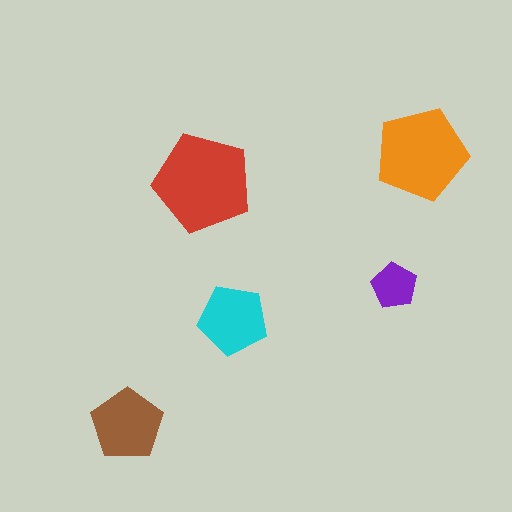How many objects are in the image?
There are 5 objects in the image.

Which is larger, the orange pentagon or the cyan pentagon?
The orange one.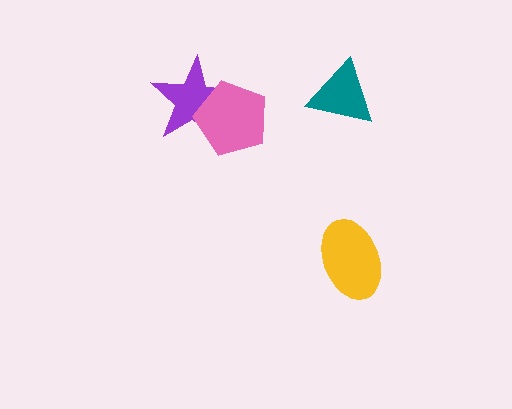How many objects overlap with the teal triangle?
0 objects overlap with the teal triangle.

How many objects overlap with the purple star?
1 object overlaps with the purple star.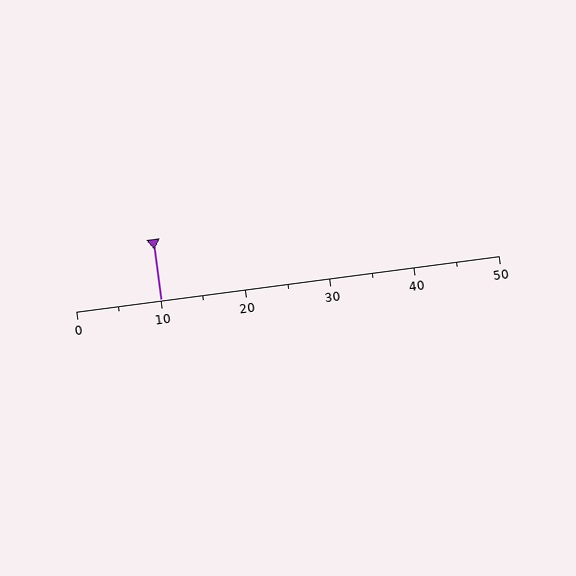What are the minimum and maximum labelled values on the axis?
The axis runs from 0 to 50.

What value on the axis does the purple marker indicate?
The marker indicates approximately 10.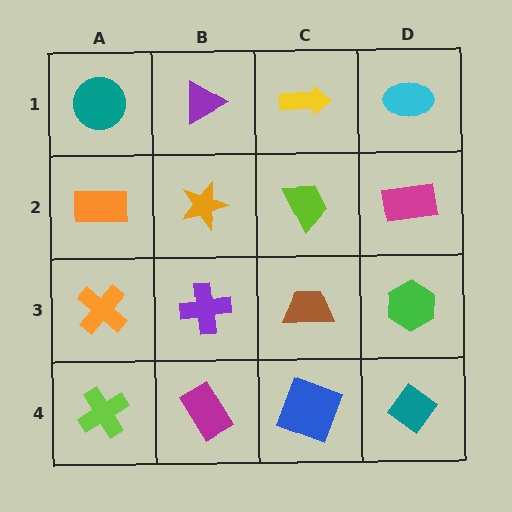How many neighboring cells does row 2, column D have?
3.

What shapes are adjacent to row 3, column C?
A lime trapezoid (row 2, column C), a blue square (row 4, column C), a purple cross (row 3, column B), a green hexagon (row 3, column D).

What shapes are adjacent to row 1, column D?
A magenta rectangle (row 2, column D), a yellow arrow (row 1, column C).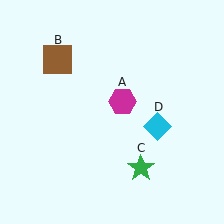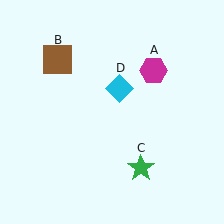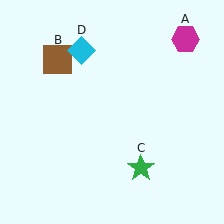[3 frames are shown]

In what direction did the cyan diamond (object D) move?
The cyan diamond (object D) moved up and to the left.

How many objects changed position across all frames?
2 objects changed position: magenta hexagon (object A), cyan diamond (object D).